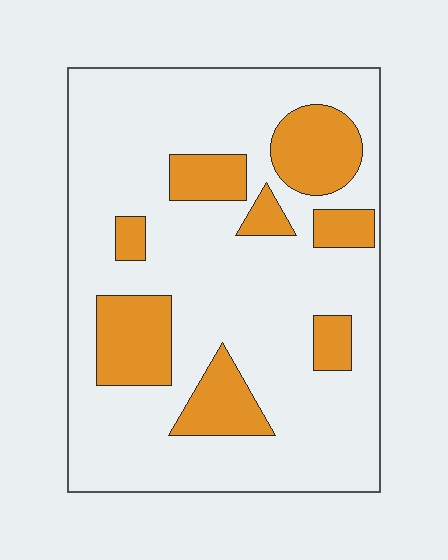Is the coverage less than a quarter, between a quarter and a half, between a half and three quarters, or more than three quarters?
Less than a quarter.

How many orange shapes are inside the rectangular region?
8.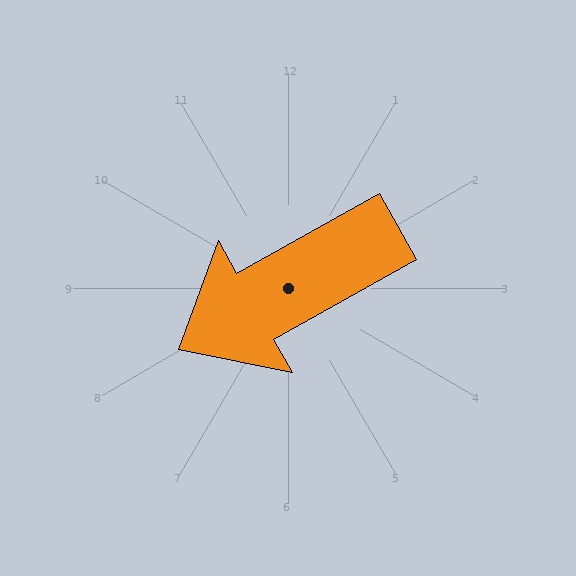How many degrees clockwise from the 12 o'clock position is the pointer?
Approximately 241 degrees.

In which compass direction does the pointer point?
Southwest.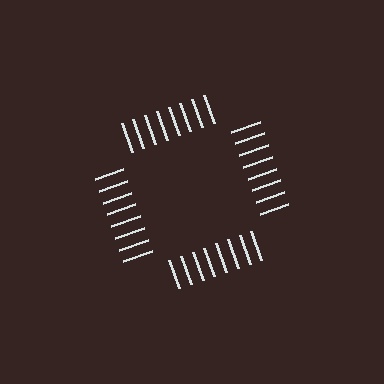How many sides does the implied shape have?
4 sides — the line-ends trace a square.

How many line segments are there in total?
32 — 8 along each of the 4 edges.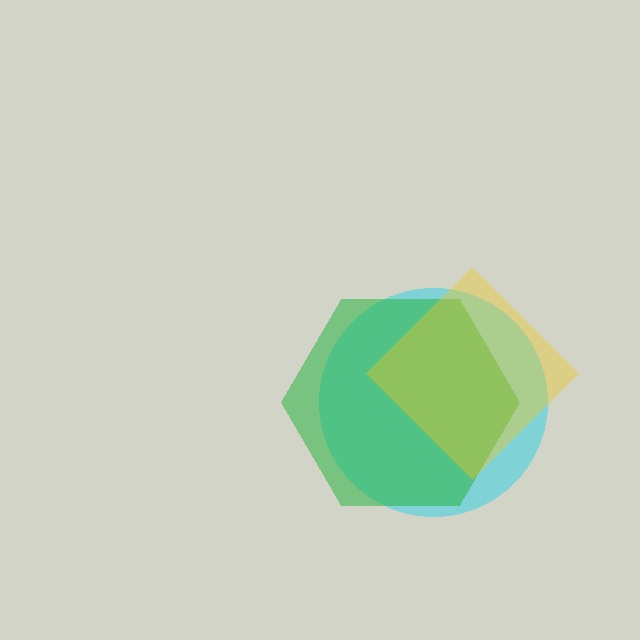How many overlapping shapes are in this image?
There are 3 overlapping shapes in the image.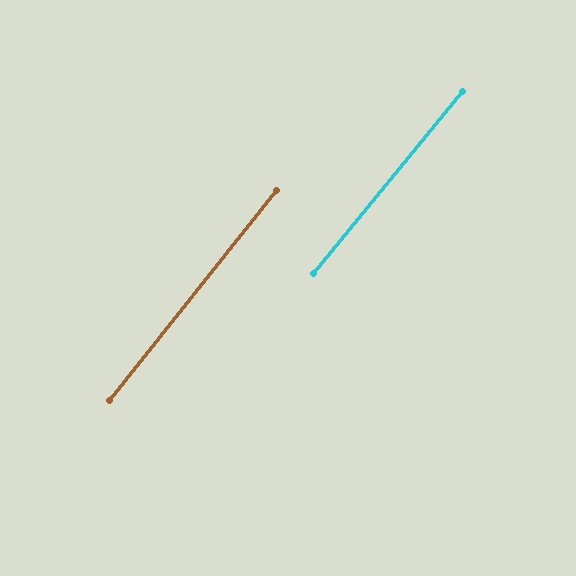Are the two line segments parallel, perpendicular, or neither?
Parallel — their directions differ by only 0.8°.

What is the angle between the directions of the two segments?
Approximately 1 degree.